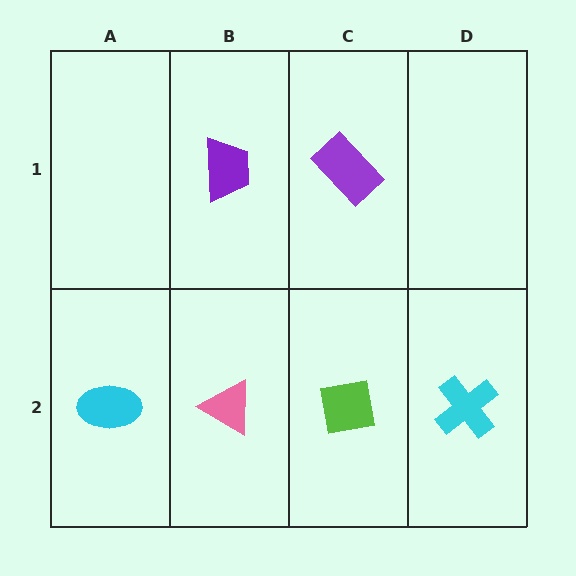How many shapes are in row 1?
2 shapes.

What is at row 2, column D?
A cyan cross.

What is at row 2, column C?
A lime square.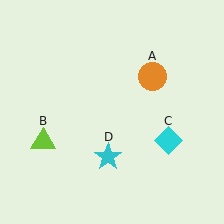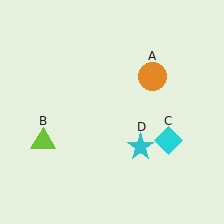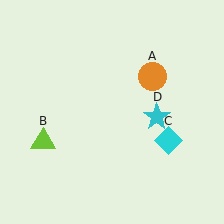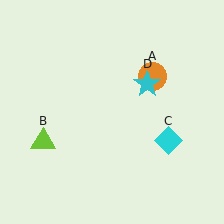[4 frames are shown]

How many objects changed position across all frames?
1 object changed position: cyan star (object D).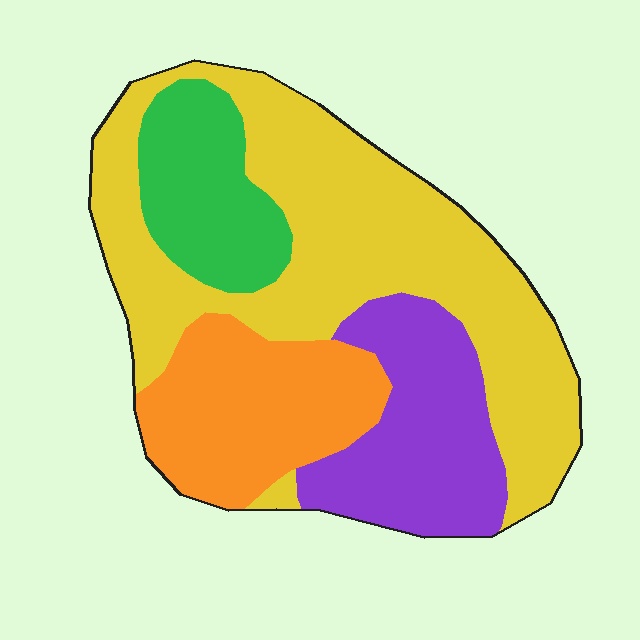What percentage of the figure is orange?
Orange covers about 20% of the figure.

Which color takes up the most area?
Yellow, at roughly 45%.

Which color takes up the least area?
Green, at roughly 15%.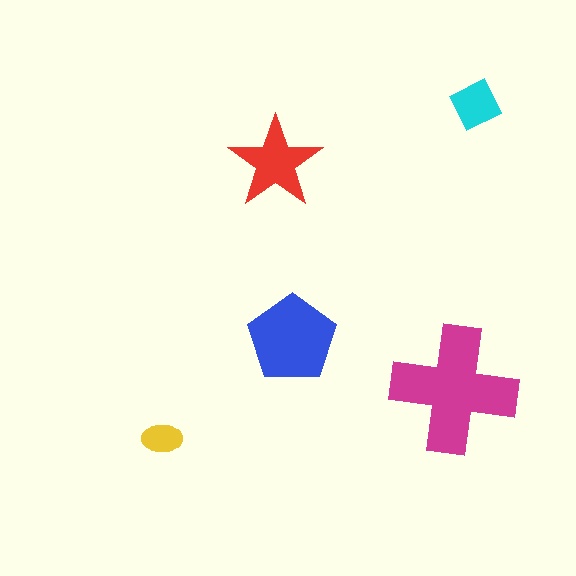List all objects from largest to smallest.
The magenta cross, the blue pentagon, the red star, the cyan diamond, the yellow ellipse.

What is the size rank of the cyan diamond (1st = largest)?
4th.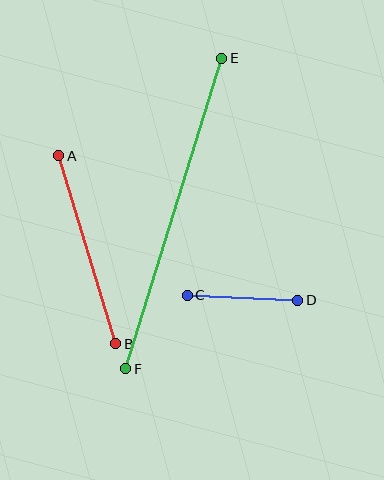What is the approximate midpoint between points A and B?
The midpoint is at approximately (87, 250) pixels.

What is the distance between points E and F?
The distance is approximately 325 pixels.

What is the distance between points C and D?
The distance is approximately 111 pixels.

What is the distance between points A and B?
The distance is approximately 196 pixels.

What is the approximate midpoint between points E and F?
The midpoint is at approximately (174, 214) pixels.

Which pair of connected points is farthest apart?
Points E and F are farthest apart.